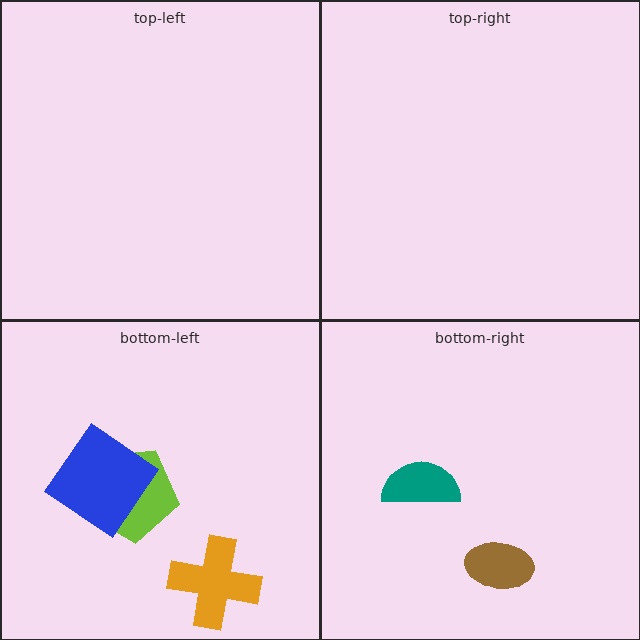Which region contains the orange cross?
The bottom-left region.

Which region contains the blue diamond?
The bottom-left region.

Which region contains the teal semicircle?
The bottom-right region.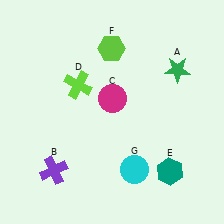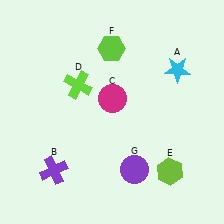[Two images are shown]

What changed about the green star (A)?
In Image 1, A is green. In Image 2, it changed to cyan.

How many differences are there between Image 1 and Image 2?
There are 3 differences between the two images.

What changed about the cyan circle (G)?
In Image 1, G is cyan. In Image 2, it changed to purple.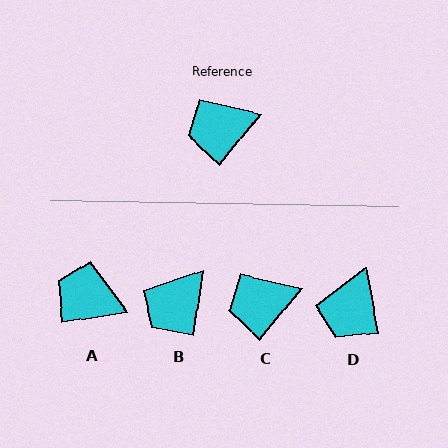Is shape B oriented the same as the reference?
No, it is off by about 31 degrees.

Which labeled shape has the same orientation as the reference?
C.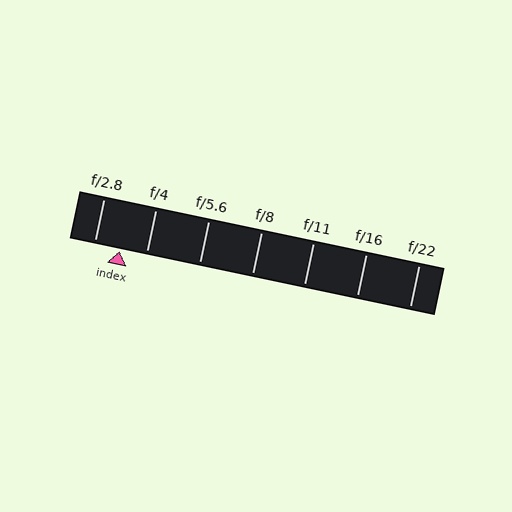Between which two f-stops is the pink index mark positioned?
The index mark is between f/2.8 and f/4.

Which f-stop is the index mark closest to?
The index mark is closest to f/2.8.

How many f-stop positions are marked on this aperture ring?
There are 7 f-stop positions marked.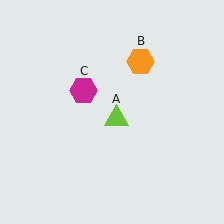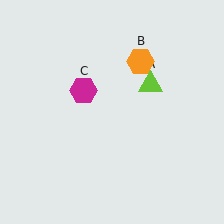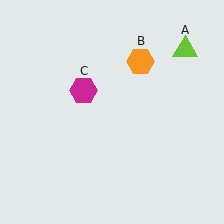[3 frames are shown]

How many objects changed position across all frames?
1 object changed position: lime triangle (object A).